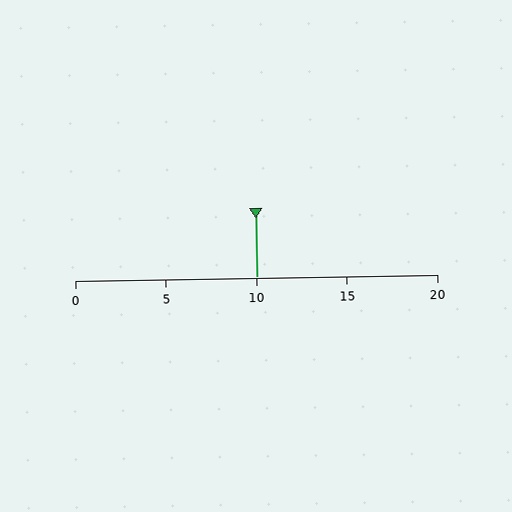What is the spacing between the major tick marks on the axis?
The major ticks are spaced 5 apart.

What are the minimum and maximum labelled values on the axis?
The axis runs from 0 to 20.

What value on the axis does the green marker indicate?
The marker indicates approximately 10.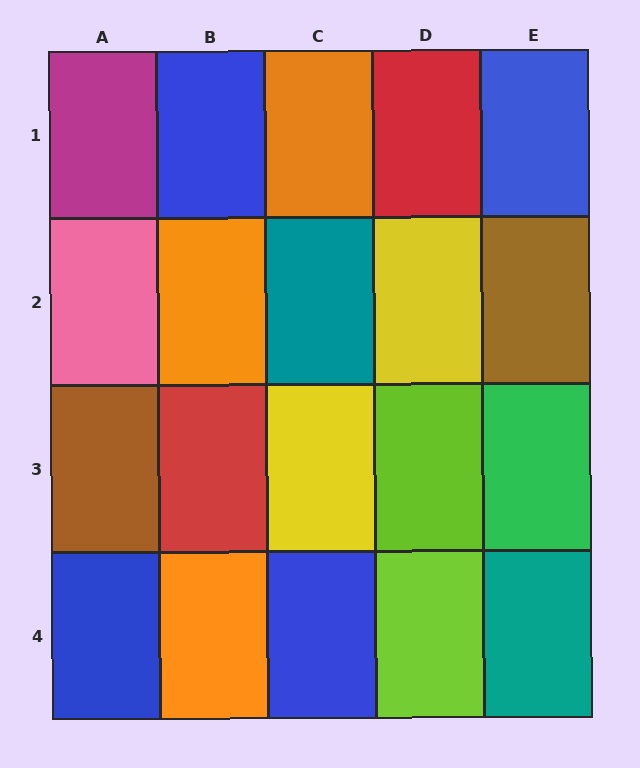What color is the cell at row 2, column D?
Yellow.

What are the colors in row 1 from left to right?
Magenta, blue, orange, red, blue.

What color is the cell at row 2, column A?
Pink.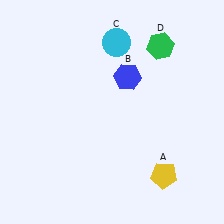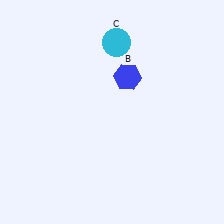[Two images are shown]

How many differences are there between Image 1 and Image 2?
There are 2 differences between the two images.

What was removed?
The yellow pentagon (A), the green hexagon (D) were removed in Image 2.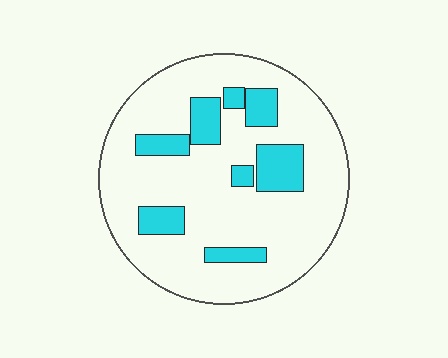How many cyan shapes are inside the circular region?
8.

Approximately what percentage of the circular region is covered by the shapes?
Approximately 20%.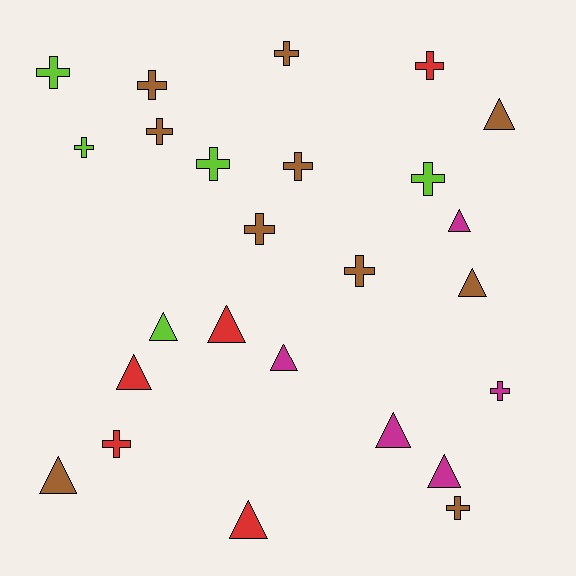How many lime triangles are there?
There is 1 lime triangle.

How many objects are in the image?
There are 25 objects.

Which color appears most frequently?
Brown, with 10 objects.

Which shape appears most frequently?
Cross, with 14 objects.